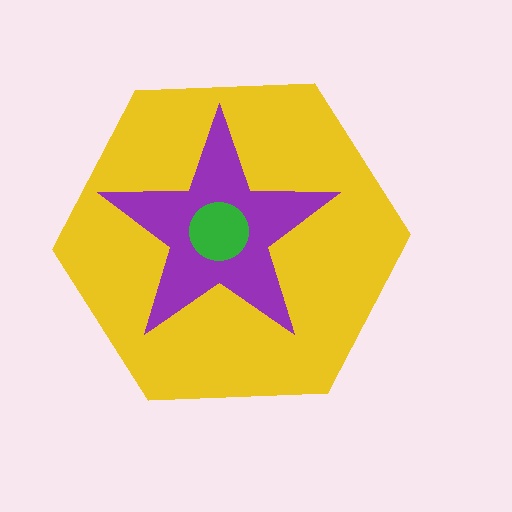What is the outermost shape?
The yellow hexagon.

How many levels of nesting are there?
3.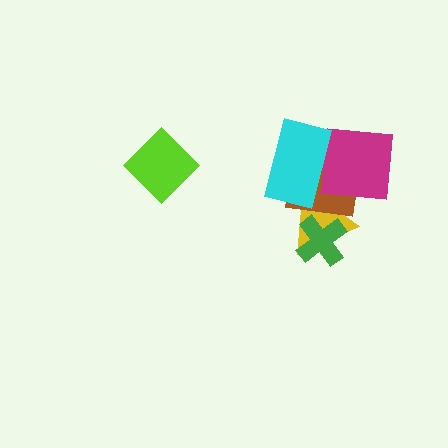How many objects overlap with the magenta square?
2 objects overlap with the magenta square.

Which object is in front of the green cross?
The brown square is in front of the green cross.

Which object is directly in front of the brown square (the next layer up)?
The magenta square is directly in front of the brown square.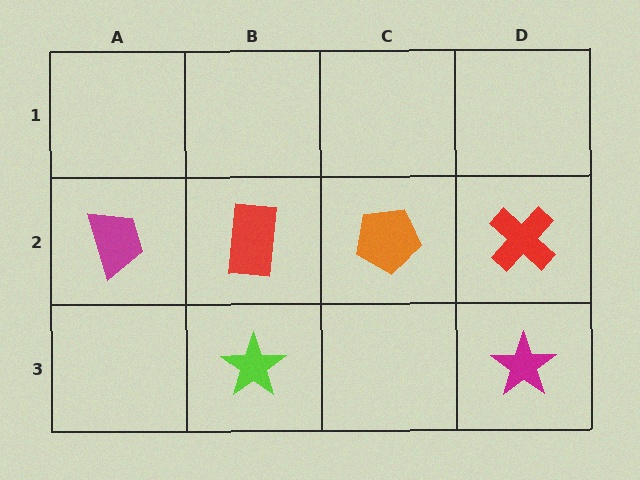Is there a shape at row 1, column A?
No, that cell is empty.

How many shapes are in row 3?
2 shapes.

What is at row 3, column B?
A lime star.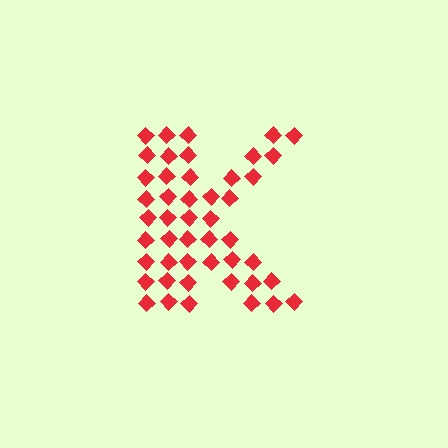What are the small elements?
The small elements are diamonds.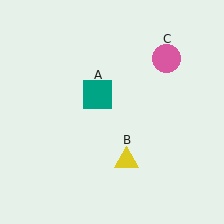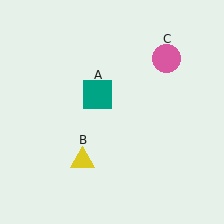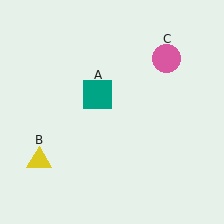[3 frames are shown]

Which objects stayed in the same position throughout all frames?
Teal square (object A) and pink circle (object C) remained stationary.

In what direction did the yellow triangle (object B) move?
The yellow triangle (object B) moved left.